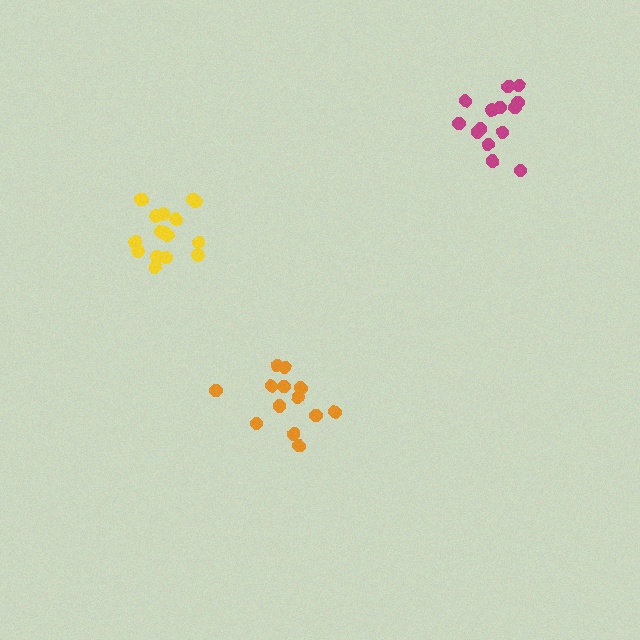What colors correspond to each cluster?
The clusters are colored: orange, magenta, yellow.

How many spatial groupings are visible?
There are 3 spatial groupings.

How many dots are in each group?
Group 1: 13 dots, Group 2: 14 dots, Group 3: 17 dots (44 total).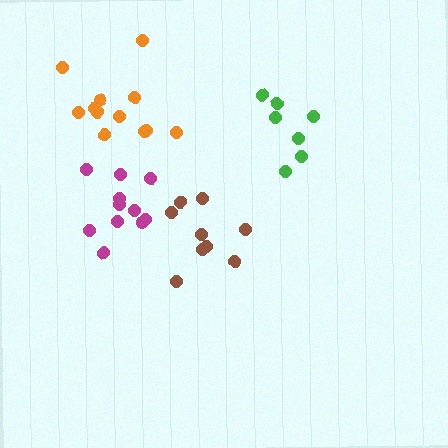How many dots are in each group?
Group 1: 7 dots, Group 2: 12 dots, Group 3: 9 dots, Group 4: 11 dots (39 total).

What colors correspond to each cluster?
The clusters are colored: green, orange, brown, magenta.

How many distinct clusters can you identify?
There are 4 distinct clusters.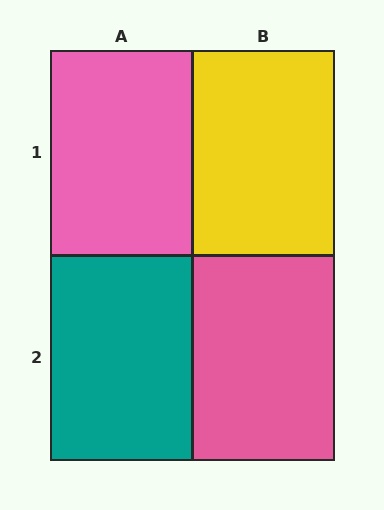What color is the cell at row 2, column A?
Teal.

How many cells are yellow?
1 cell is yellow.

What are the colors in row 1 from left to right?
Pink, yellow.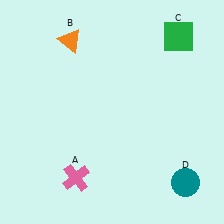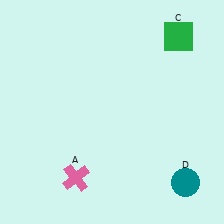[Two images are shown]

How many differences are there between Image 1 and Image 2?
There is 1 difference between the two images.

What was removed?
The orange triangle (B) was removed in Image 2.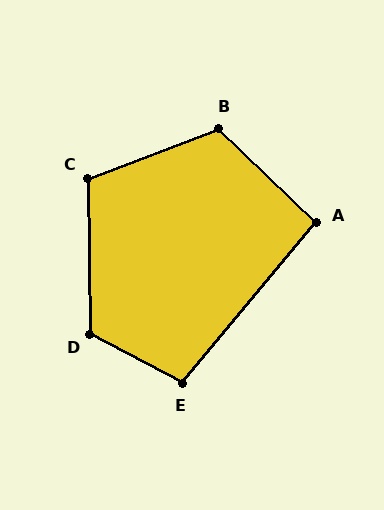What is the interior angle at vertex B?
Approximately 116 degrees (obtuse).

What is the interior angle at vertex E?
Approximately 102 degrees (obtuse).